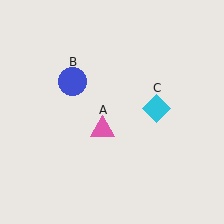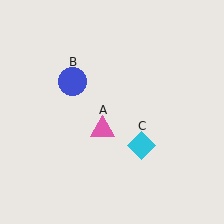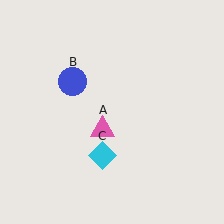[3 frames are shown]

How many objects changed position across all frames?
1 object changed position: cyan diamond (object C).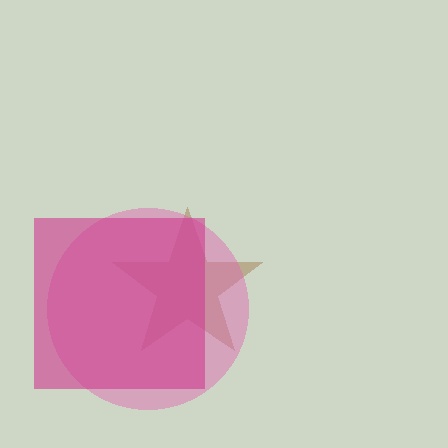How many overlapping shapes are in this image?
There are 3 overlapping shapes in the image.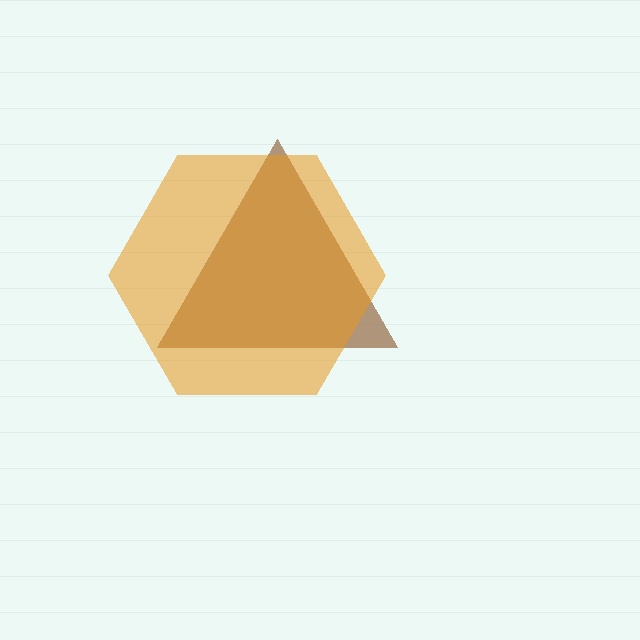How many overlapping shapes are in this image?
There are 2 overlapping shapes in the image.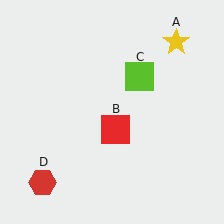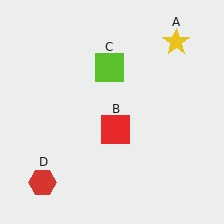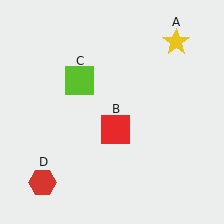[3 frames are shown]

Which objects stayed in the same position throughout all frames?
Yellow star (object A) and red square (object B) and red hexagon (object D) remained stationary.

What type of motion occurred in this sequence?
The lime square (object C) rotated counterclockwise around the center of the scene.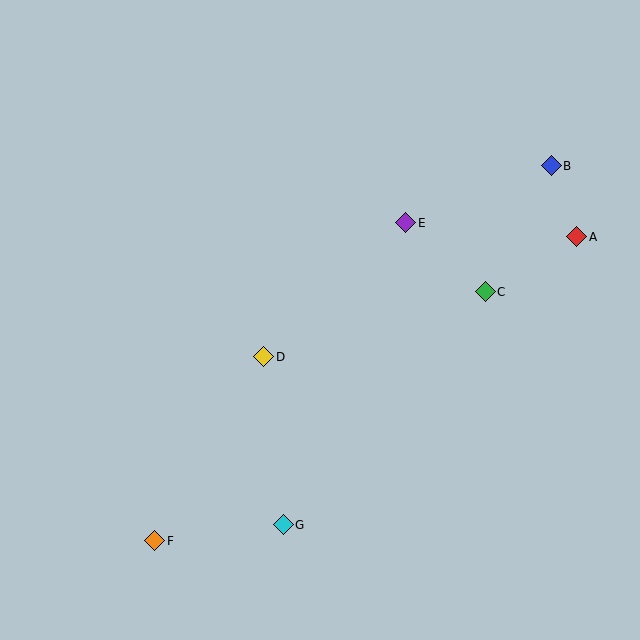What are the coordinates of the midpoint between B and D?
The midpoint between B and D is at (408, 261).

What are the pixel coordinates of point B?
Point B is at (551, 166).